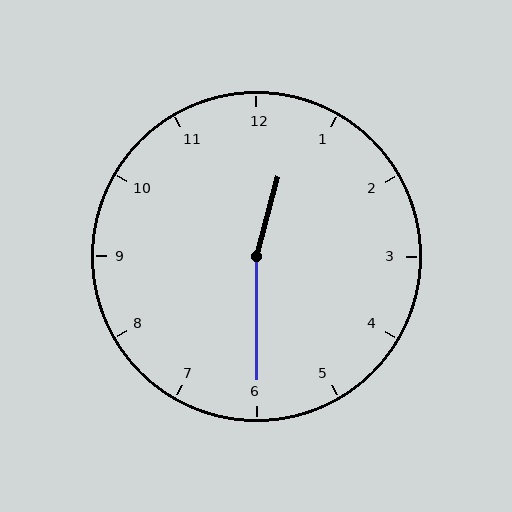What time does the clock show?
12:30.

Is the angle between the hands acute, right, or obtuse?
It is obtuse.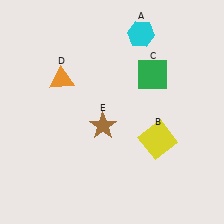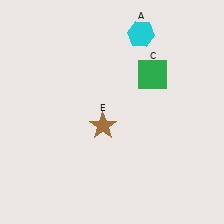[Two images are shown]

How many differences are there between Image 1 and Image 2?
There are 2 differences between the two images.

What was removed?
The yellow square (B), the orange triangle (D) were removed in Image 2.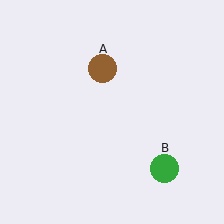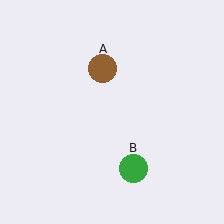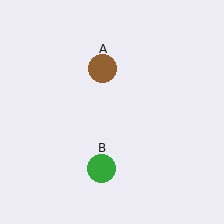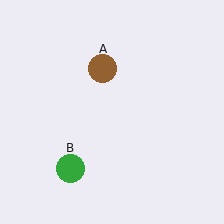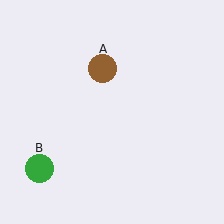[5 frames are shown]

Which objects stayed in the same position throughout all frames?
Brown circle (object A) remained stationary.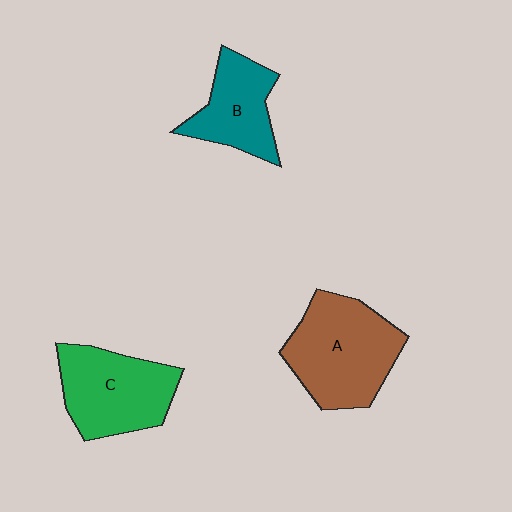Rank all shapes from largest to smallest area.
From largest to smallest: A (brown), C (green), B (teal).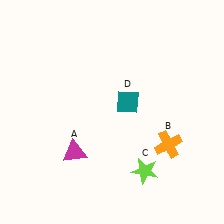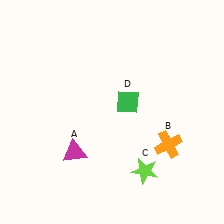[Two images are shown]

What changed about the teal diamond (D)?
In Image 1, D is teal. In Image 2, it changed to green.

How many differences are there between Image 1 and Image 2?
There is 1 difference between the two images.